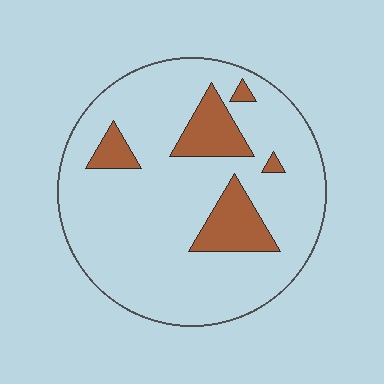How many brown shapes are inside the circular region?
5.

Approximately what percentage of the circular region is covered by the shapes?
Approximately 15%.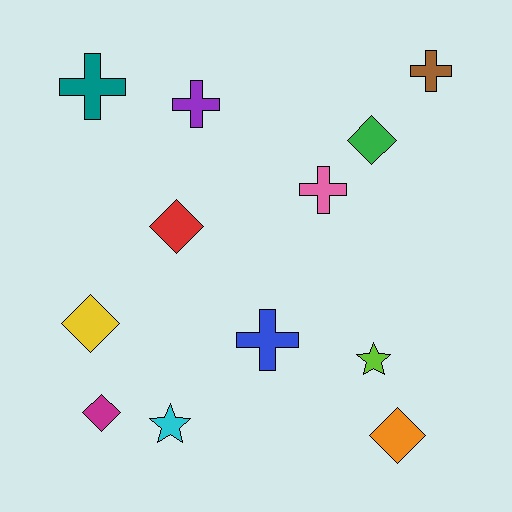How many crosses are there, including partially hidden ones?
There are 5 crosses.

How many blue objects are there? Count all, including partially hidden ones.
There is 1 blue object.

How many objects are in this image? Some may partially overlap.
There are 12 objects.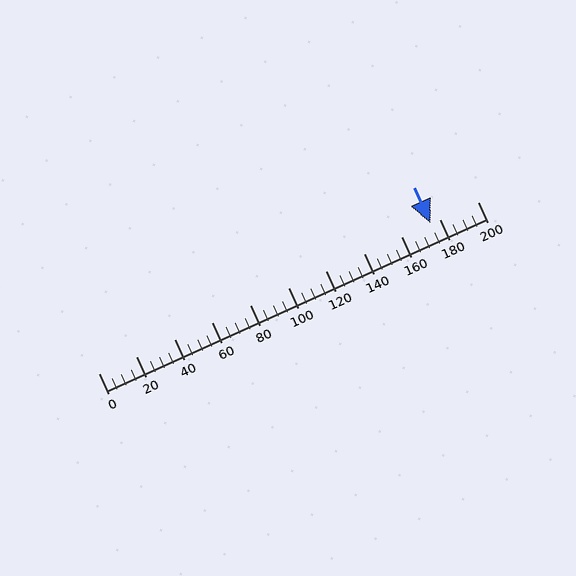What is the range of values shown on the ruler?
The ruler shows values from 0 to 200.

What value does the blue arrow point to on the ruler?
The blue arrow points to approximately 175.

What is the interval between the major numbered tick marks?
The major tick marks are spaced 20 units apart.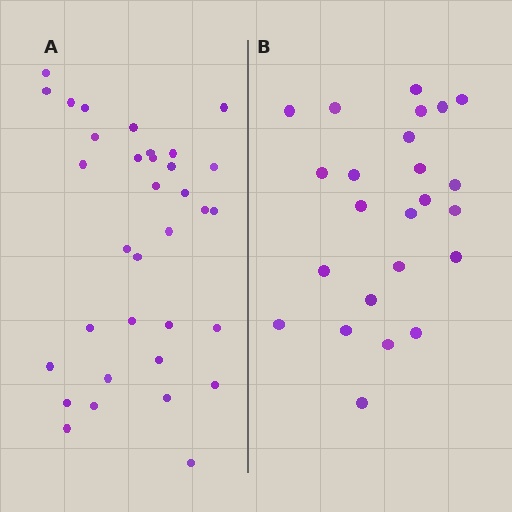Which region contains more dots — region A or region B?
Region A (the left region) has more dots.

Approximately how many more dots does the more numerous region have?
Region A has roughly 10 or so more dots than region B.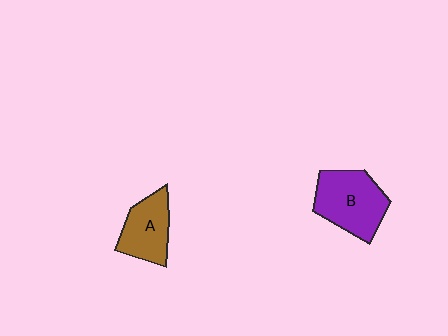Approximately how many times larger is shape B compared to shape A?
Approximately 1.4 times.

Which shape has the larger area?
Shape B (purple).